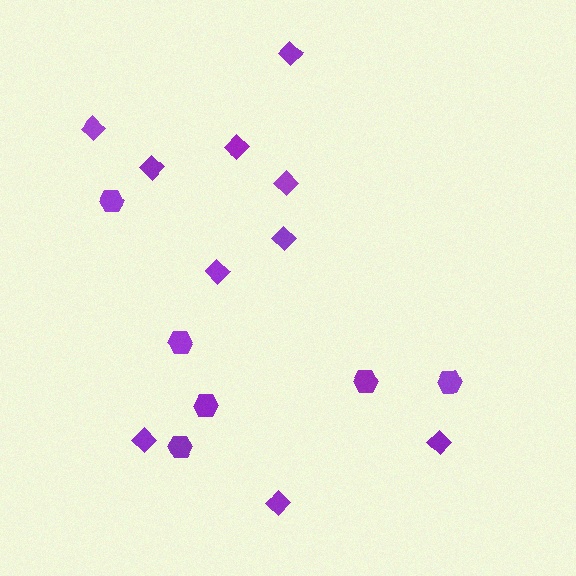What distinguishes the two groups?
There are 2 groups: one group of diamonds (10) and one group of hexagons (6).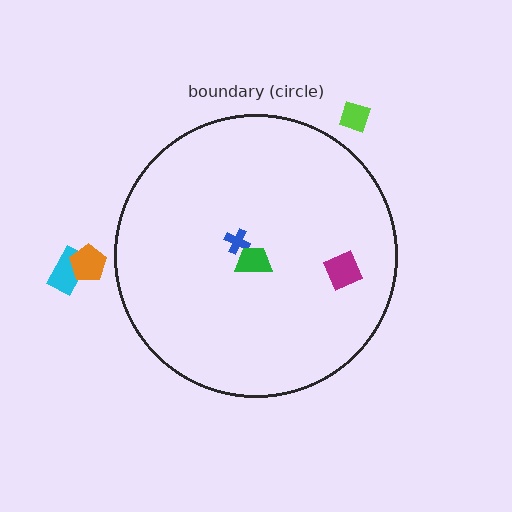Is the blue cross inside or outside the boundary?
Inside.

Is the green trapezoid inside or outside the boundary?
Inside.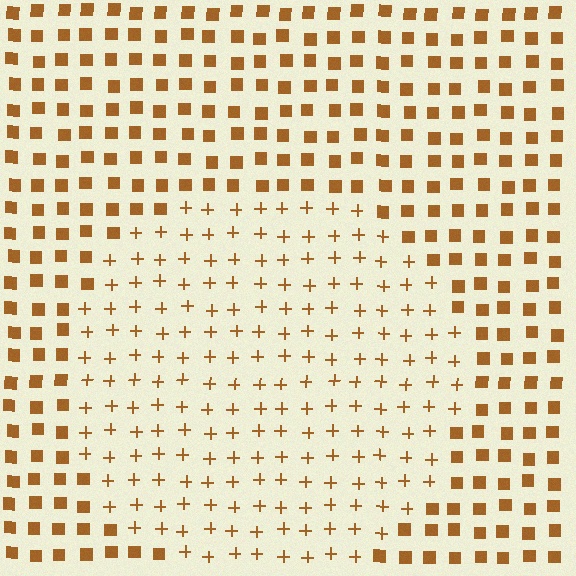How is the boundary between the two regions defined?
The boundary is defined by a change in element shape: plus signs inside vs. squares outside. All elements share the same color and spacing.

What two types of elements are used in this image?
The image uses plus signs inside the circle region and squares outside it.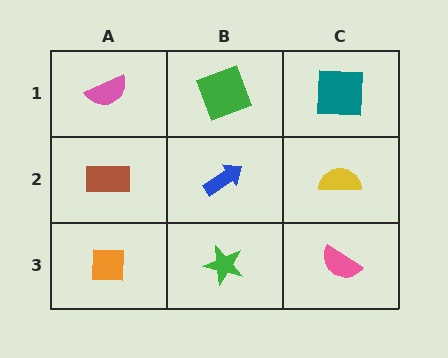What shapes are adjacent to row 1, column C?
A yellow semicircle (row 2, column C), a green square (row 1, column B).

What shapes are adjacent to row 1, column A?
A brown rectangle (row 2, column A), a green square (row 1, column B).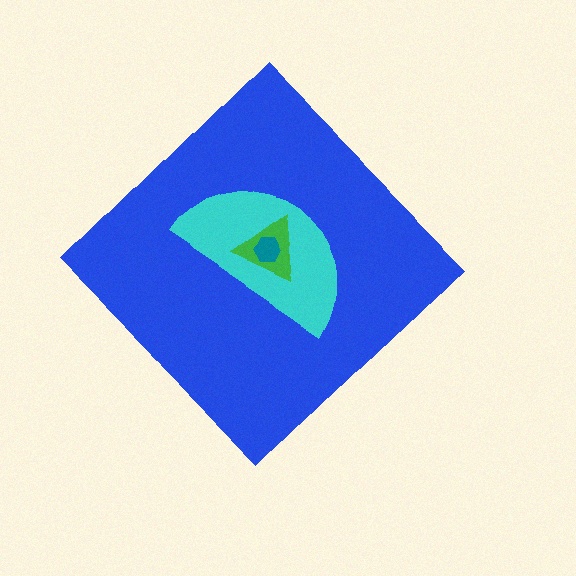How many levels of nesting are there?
4.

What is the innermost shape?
The teal hexagon.